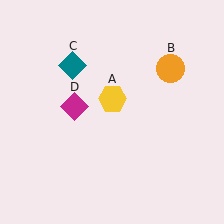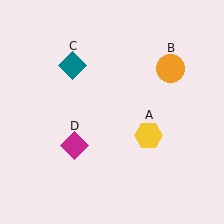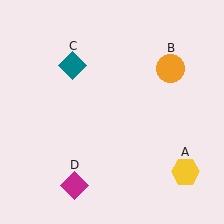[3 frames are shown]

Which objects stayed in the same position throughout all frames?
Orange circle (object B) and teal diamond (object C) remained stationary.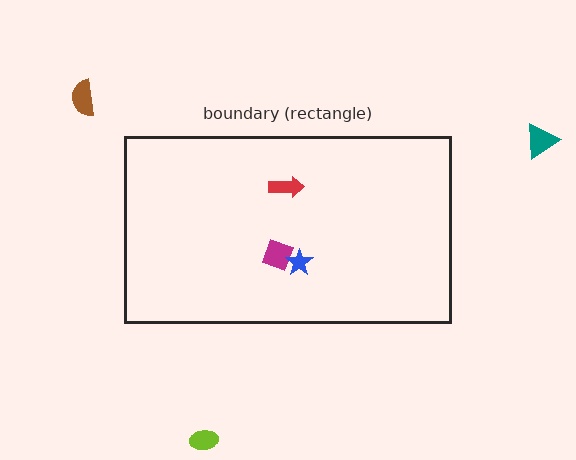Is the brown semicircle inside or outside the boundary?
Outside.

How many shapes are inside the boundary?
3 inside, 3 outside.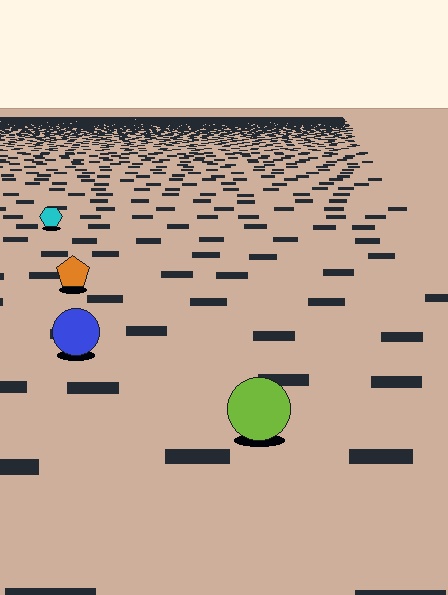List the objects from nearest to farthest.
From nearest to farthest: the lime circle, the blue circle, the orange pentagon, the cyan hexagon.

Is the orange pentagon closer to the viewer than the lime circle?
No. The lime circle is closer — you can tell from the texture gradient: the ground texture is coarser near it.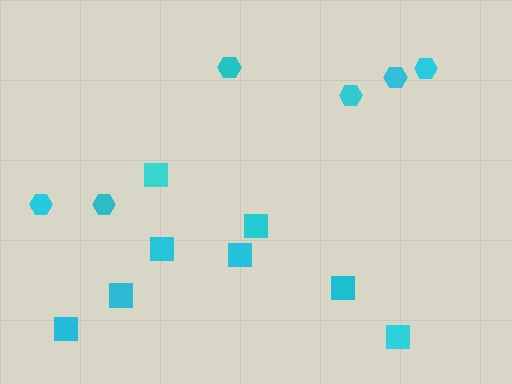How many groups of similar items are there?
There are 2 groups: one group of squares (8) and one group of hexagons (6).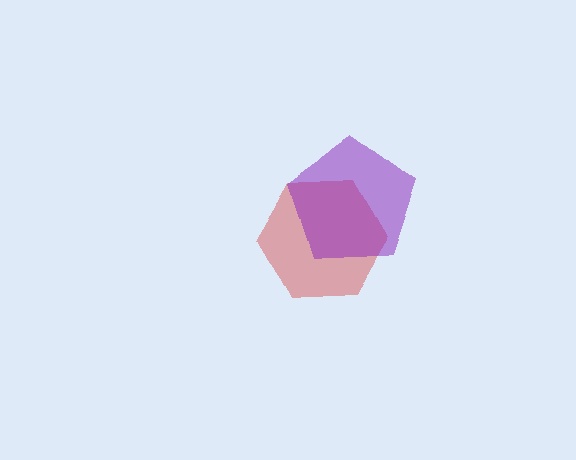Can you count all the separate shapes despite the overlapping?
Yes, there are 2 separate shapes.